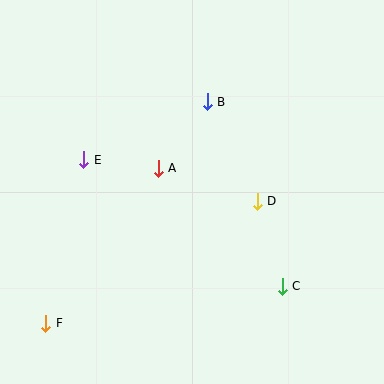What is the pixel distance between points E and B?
The distance between E and B is 137 pixels.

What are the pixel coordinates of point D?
Point D is at (257, 201).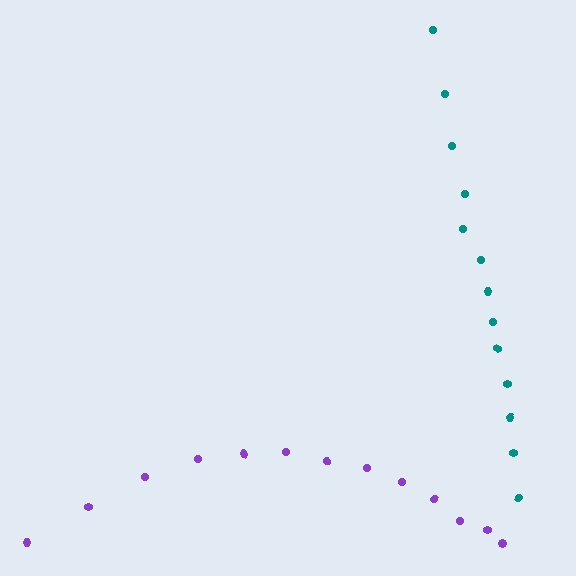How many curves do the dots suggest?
There are 2 distinct paths.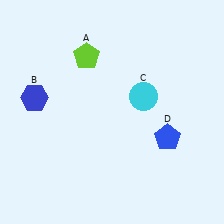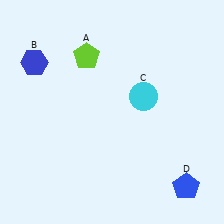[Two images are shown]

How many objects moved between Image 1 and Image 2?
2 objects moved between the two images.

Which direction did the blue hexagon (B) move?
The blue hexagon (B) moved up.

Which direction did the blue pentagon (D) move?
The blue pentagon (D) moved down.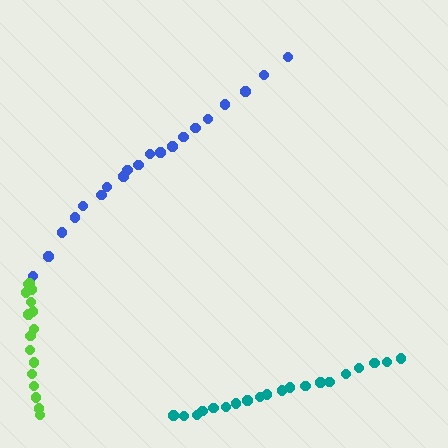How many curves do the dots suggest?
There are 3 distinct paths.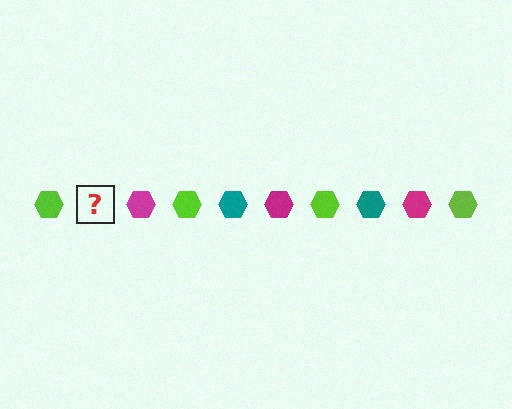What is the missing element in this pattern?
The missing element is a teal hexagon.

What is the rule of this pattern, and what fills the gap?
The rule is that the pattern cycles through lime, teal, magenta hexagons. The gap should be filled with a teal hexagon.